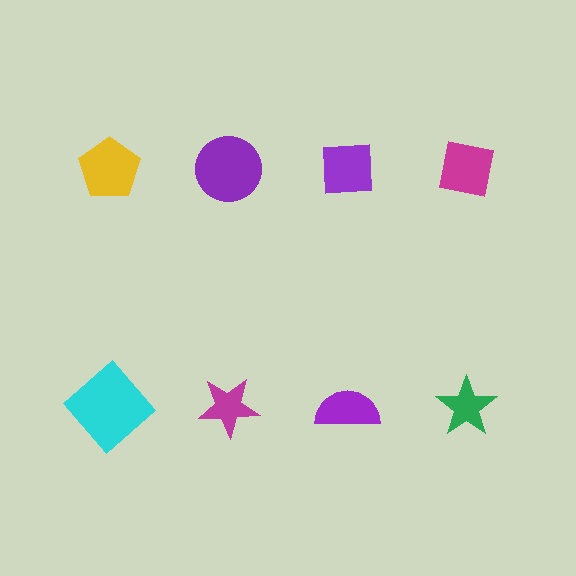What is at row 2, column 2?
A magenta star.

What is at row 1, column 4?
A magenta square.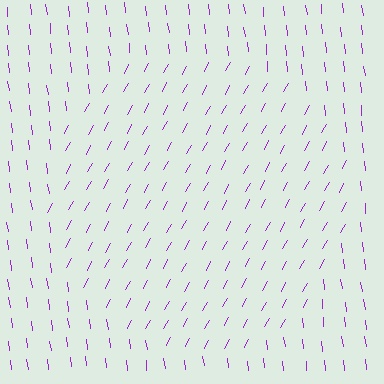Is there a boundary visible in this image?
Yes, there is a texture boundary formed by a change in line orientation.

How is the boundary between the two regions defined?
The boundary is defined purely by a change in line orientation (approximately 36 degrees difference). All lines are the same color and thickness.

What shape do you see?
I see a circle.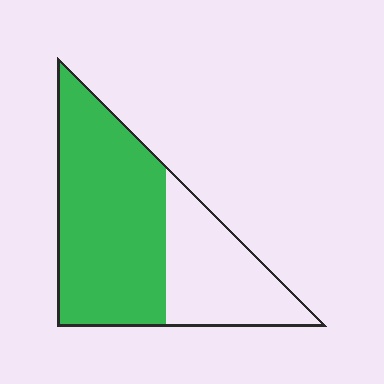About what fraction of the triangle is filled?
About five eighths (5/8).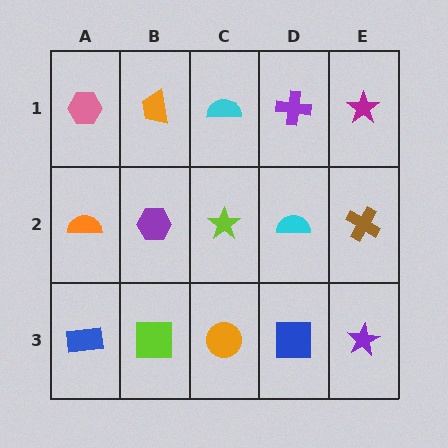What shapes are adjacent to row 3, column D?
A cyan semicircle (row 2, column D), an orange circle (row 3, column C), a purple star (row 3, column E).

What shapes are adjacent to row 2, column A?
A pink hexagon (row 1, column A), a blue rectangle (row 3, column A), a purple hexagon (row 2, column B).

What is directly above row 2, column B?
An orange trapezoid.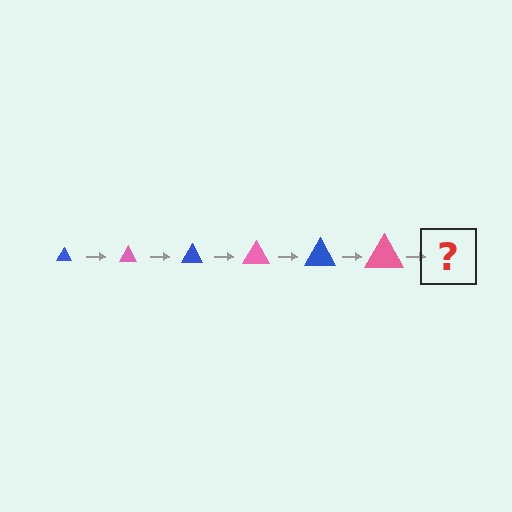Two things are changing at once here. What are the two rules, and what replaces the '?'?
The two rules are that the triangle grows larger each step and the color cycles through blue and pink. The '?' should be a blue triangle, larger than the previous one.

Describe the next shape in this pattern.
It should be a blue triangle, larger than the previous one.